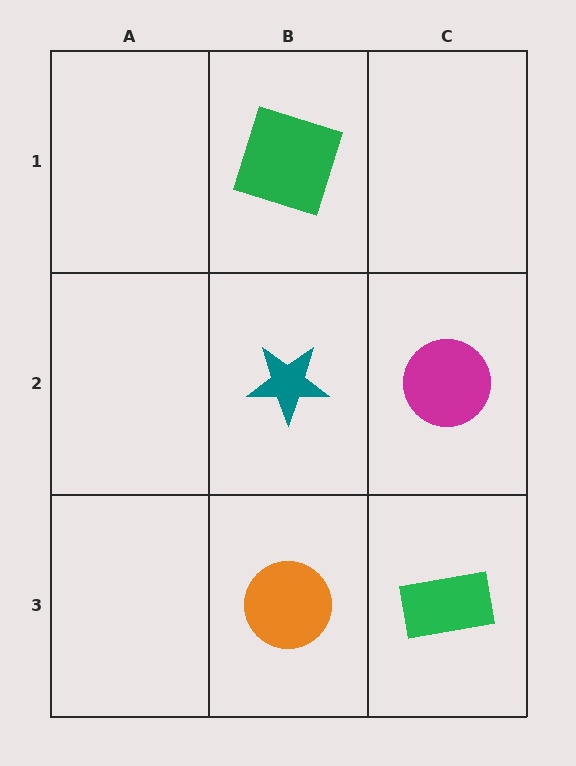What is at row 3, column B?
An orange circle.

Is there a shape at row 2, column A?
No, that cell is empty.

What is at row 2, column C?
A magenta circle.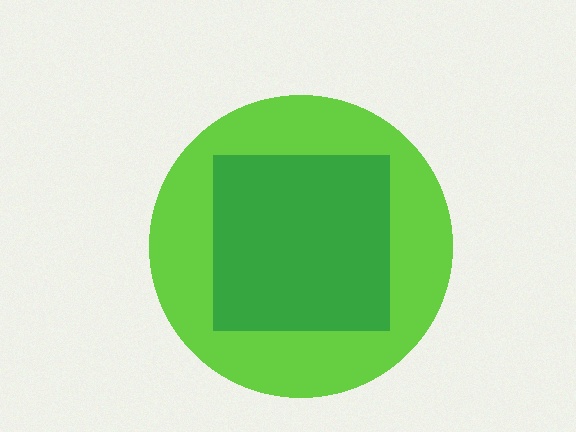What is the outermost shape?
The lime circle.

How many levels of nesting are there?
2.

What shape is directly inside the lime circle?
The green square.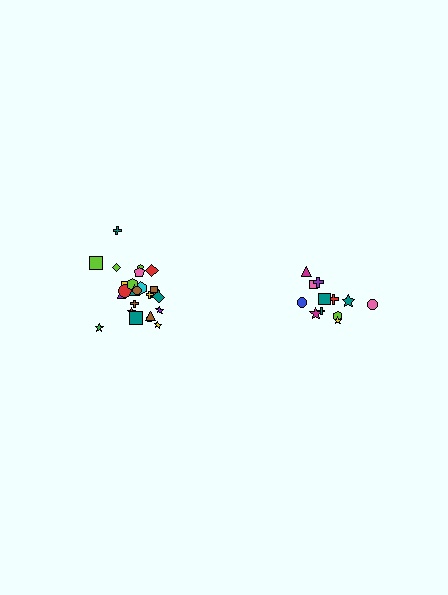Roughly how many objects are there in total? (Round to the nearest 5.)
Roughly 35 objects in total.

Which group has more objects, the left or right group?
The left group.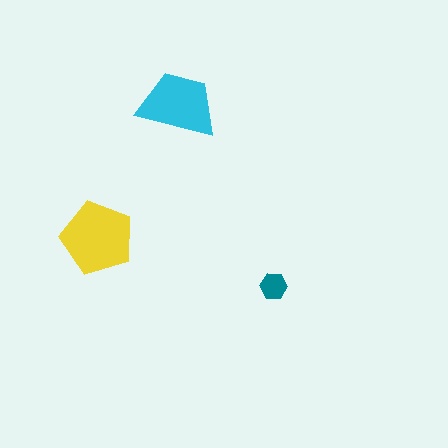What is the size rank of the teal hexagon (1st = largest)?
3rd.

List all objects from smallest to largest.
The teal hexagon, the cyan trapezoid, the yellow pentagon.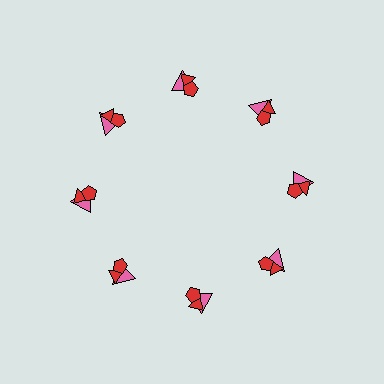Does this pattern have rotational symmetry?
Yes, this pattern has 8-fold rotational symmetry. It looks the same after rotating 45 degrees around the center.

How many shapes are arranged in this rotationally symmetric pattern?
There are 24 shapes, arranged in 8 groups of 3.